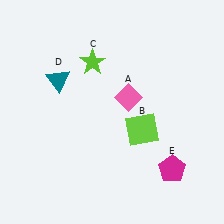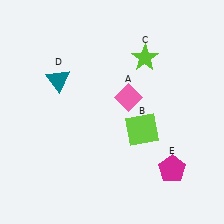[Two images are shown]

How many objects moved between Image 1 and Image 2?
1 object moved between the two images.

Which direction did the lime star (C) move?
The lime star (C) moved right.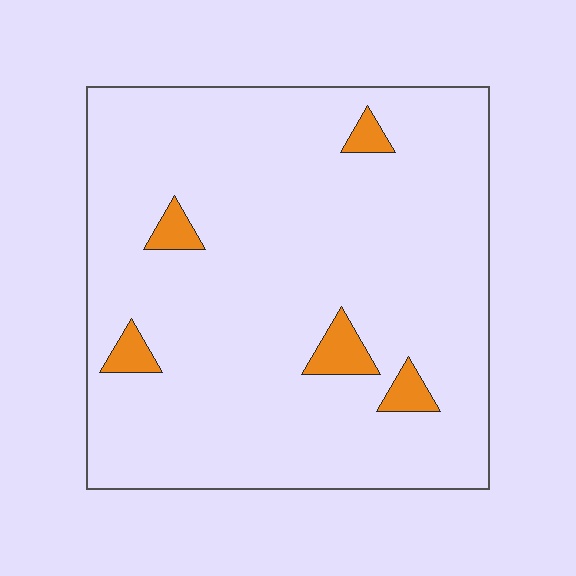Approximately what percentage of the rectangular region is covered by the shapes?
Approximately 5%.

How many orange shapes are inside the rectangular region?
5.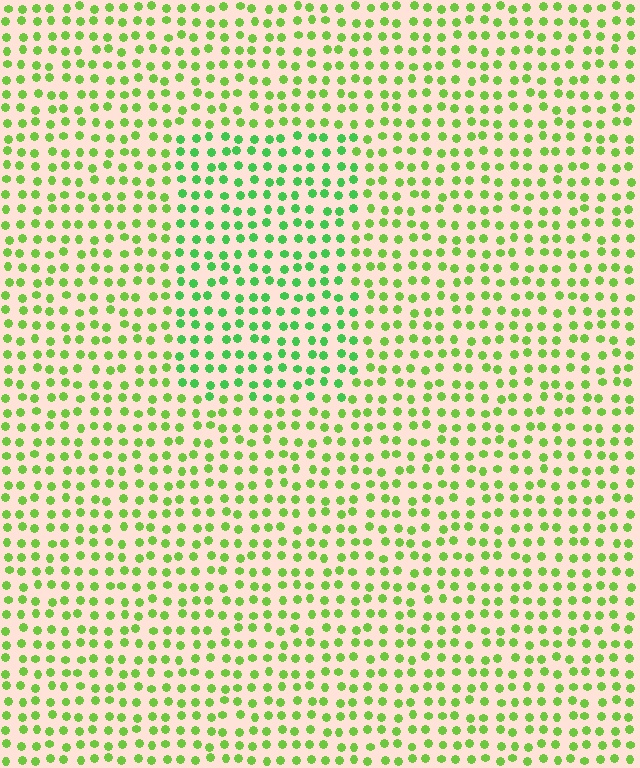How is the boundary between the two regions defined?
The boundary is defined purely by a slight shift in hue (about 27 degrees). Spacing, size, and orientation are identical on both sides.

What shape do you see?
I see a rectangle.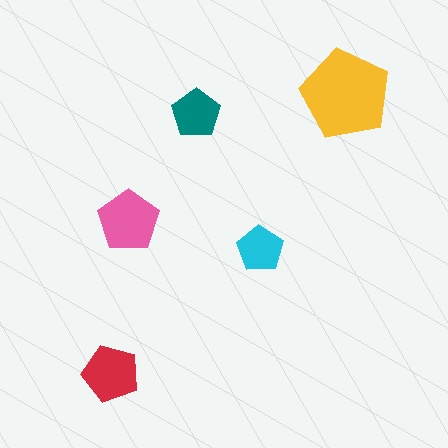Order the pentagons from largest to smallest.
the yellow one, the pink one, the red one, the teal one, the cyan one.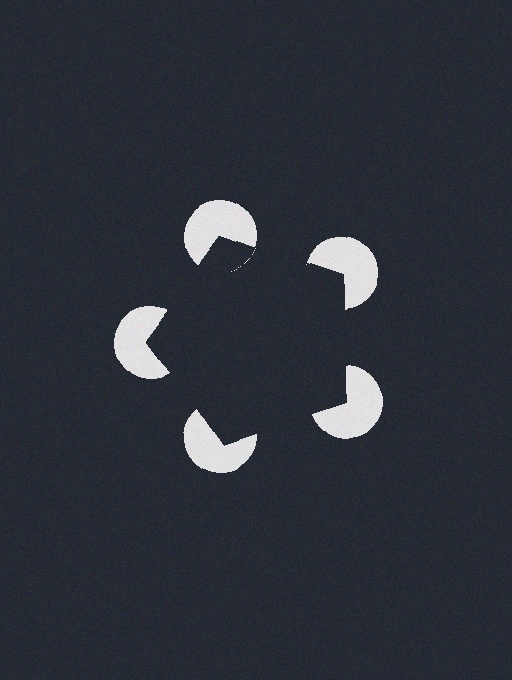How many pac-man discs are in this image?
There are 5 — one at each vertex of the illusory pentagon.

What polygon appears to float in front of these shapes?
An illusory pentagon — its edges are inferred from the aligned wedge cuts in the pac-man discs, not physically drawn.